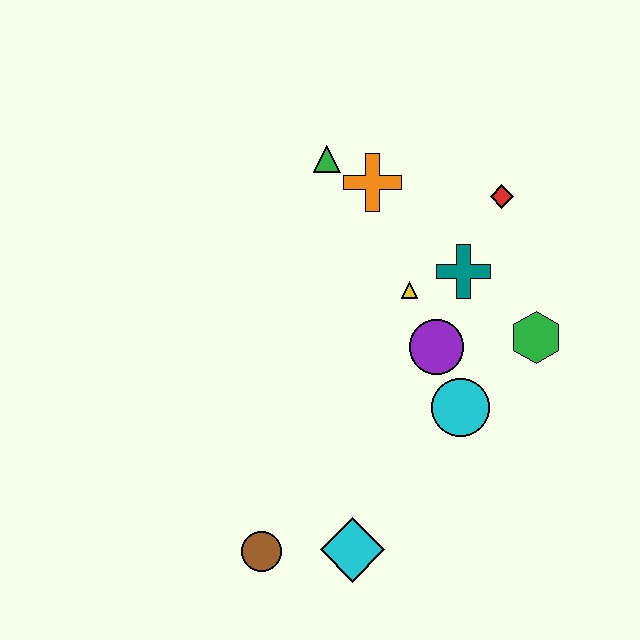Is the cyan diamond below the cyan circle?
Yes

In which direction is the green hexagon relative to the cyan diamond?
The green hexagon is above the cyan diamond.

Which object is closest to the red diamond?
The teal cross is closest to the red diamond.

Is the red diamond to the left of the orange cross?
No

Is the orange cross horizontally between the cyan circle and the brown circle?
Yes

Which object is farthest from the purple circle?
The brown circle is farthest from the purple circle.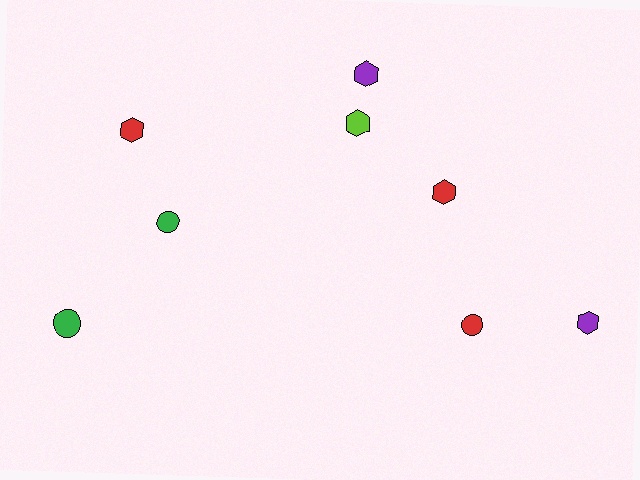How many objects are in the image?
There are 8 objects.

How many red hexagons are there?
There are 2 red hexagons.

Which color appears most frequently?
Red, with 3 objects.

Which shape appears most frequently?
Hexagon, with 5 objects.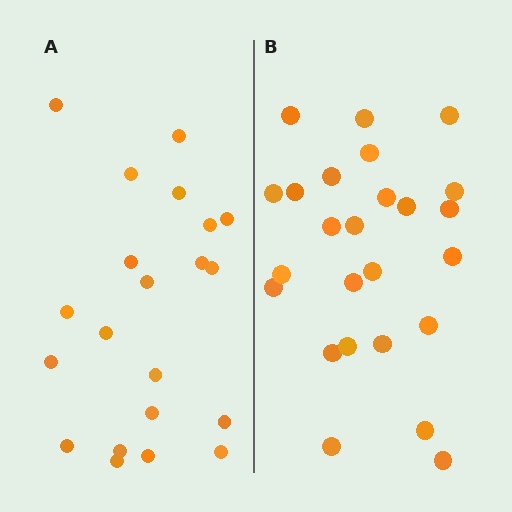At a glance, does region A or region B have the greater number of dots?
Region B (the right region) has more dots.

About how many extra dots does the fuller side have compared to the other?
Region B has about 4 more dots than region A.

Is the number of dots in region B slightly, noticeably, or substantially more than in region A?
Region B has only slightly more — the two regions are fairly close. The ratio is roughly 1.2 to 1.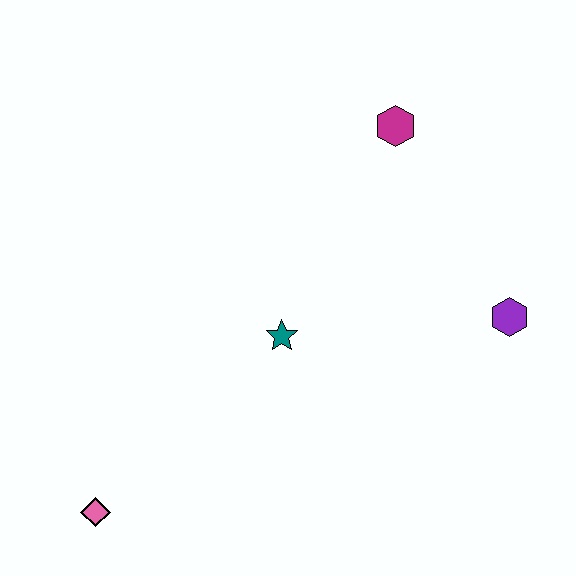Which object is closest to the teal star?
The purple hexagon is closest to the teal star.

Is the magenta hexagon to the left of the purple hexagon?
Yes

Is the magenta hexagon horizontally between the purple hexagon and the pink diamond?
Yes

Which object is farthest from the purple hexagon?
The pink diamond is farthest from the purple hexagon.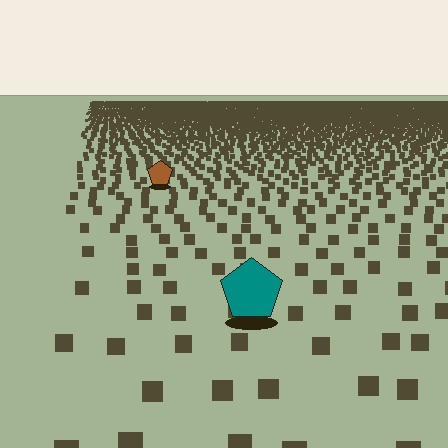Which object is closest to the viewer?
The teal pentagon is closest. The texture marks near it are larger and more spread out.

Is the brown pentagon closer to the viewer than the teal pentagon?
No. The teal pentagon is closer — you can tell from the texture gradient: the ground texture is coarser near it.